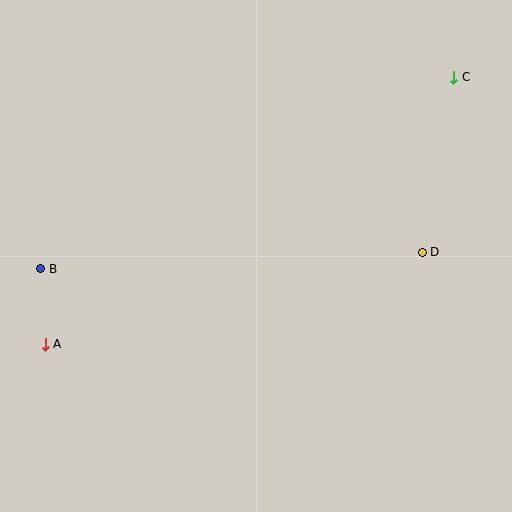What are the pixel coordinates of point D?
Point D is at (422, 252).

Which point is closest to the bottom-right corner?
Point D is closest to the bottom-right corner.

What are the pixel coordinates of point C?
Point C is at (454, 77).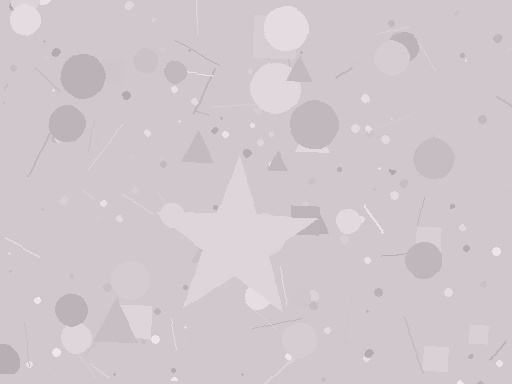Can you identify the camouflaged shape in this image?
The camouflaged shape is a star.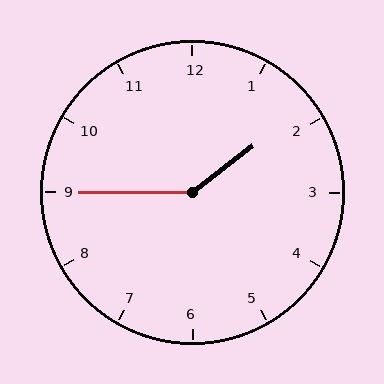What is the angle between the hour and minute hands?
Approximately 142 degrees.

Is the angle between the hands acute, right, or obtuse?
It is obtuse.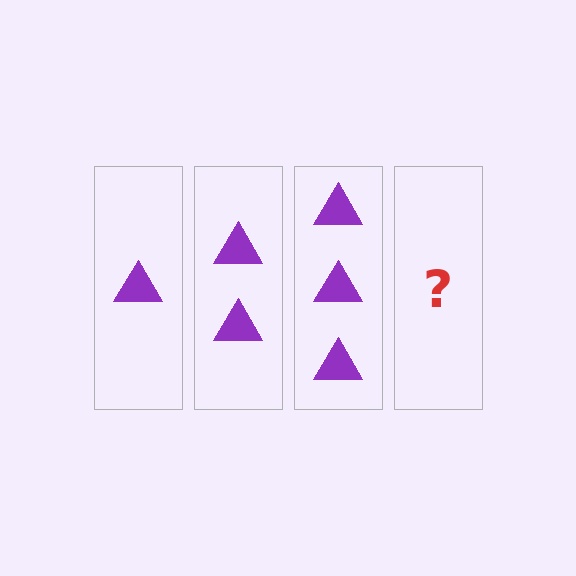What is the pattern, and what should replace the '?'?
The pattern is that each step adds one more triangle. The '?' should be 4 triangles.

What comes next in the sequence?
The next element should be 4 triangles.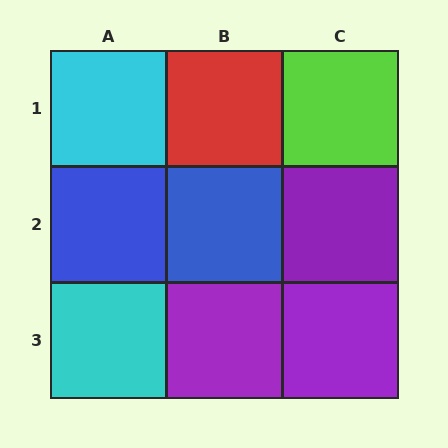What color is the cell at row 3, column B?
Purple.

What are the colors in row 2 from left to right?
Blue, blue, purple.